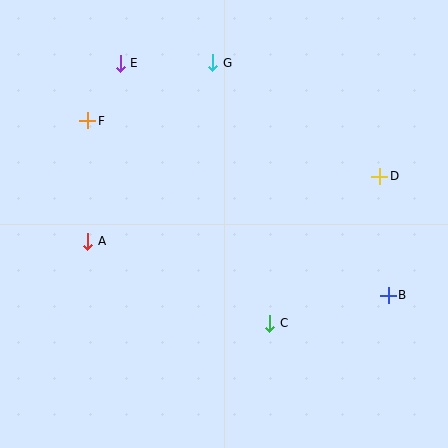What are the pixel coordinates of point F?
Point F is at (88, 121).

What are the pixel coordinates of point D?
Point D is at (380, 176).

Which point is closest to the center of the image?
Point C at (270, 323) is closest to the center.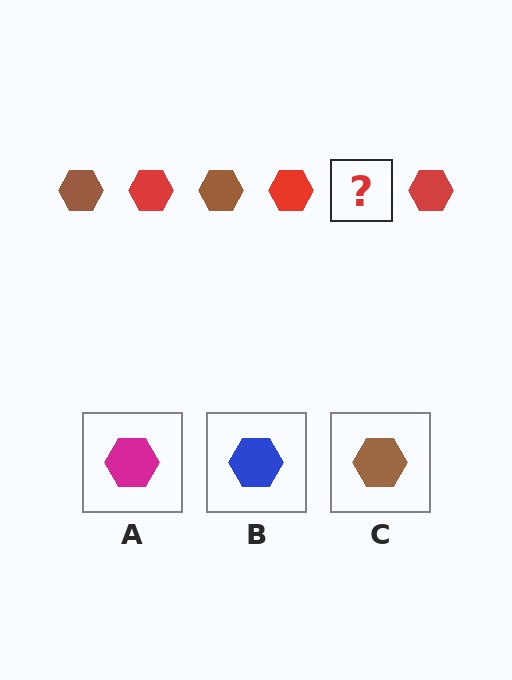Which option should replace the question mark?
Option C.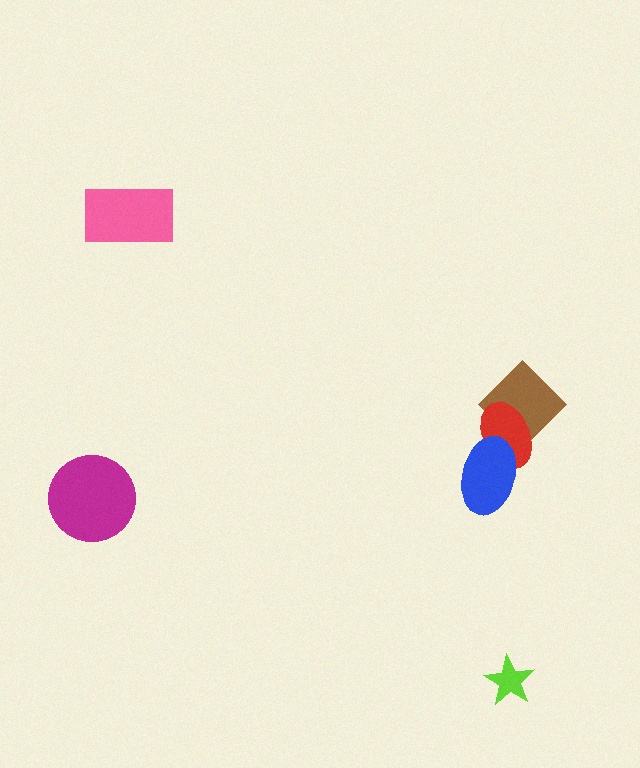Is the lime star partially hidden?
No, no other shape covers it.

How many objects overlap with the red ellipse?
2 objects overlap with the red ellipse.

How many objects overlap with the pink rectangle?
0 objects overlap with the pink rectangle.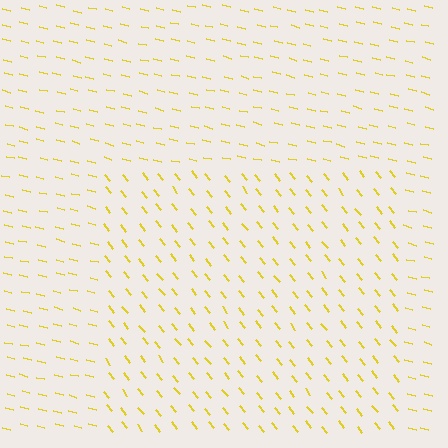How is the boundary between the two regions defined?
The boundary is defined purely by a change in line orientation (approximately 37 degrees difference). All lines are the same color and thickness.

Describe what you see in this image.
The image is filled with small yellow line segments. A rectangle region in the image has lines oriented differently from the surrounding lines, creating a visible texture boundary.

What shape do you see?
I see a rectangle.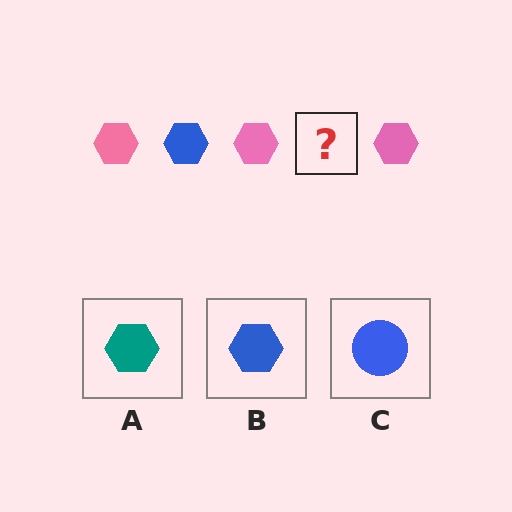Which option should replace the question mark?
Option B.